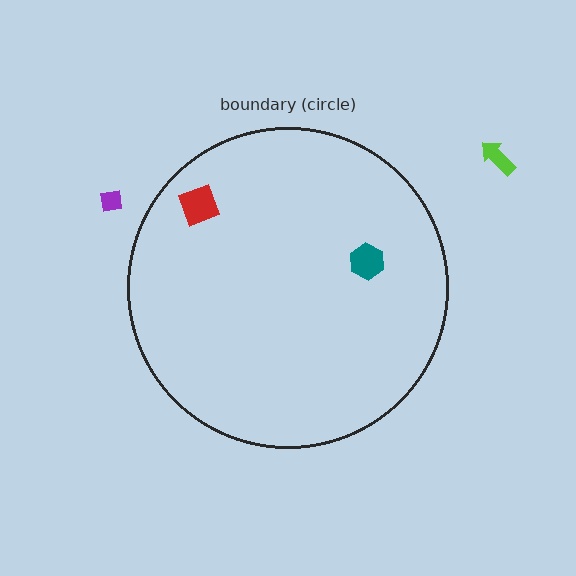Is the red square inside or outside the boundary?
Inside.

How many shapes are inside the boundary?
2 inside, 2 outside.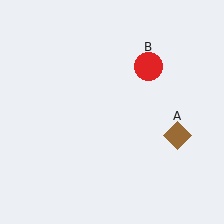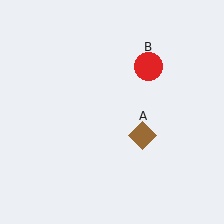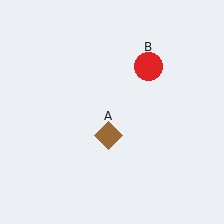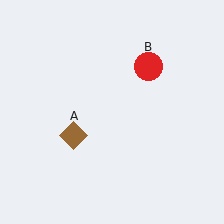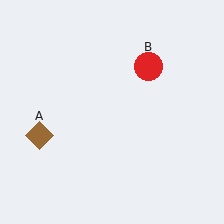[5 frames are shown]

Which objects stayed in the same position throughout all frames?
Red circle (object B) remained stationary.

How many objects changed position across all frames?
1 object changed position: brown diamond (object A).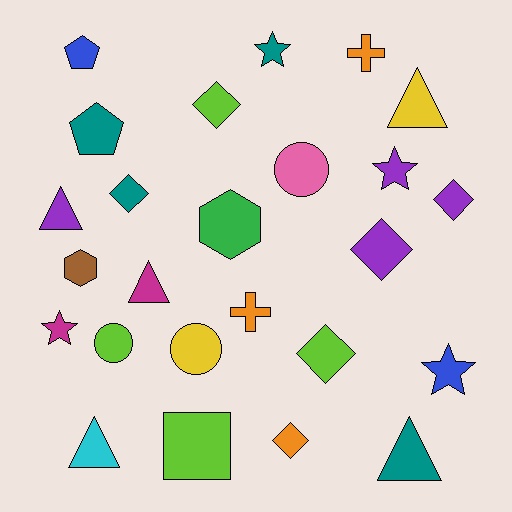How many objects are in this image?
There are 25 objects.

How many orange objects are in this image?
There are 3 orange objects.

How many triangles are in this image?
There are 5 triangles.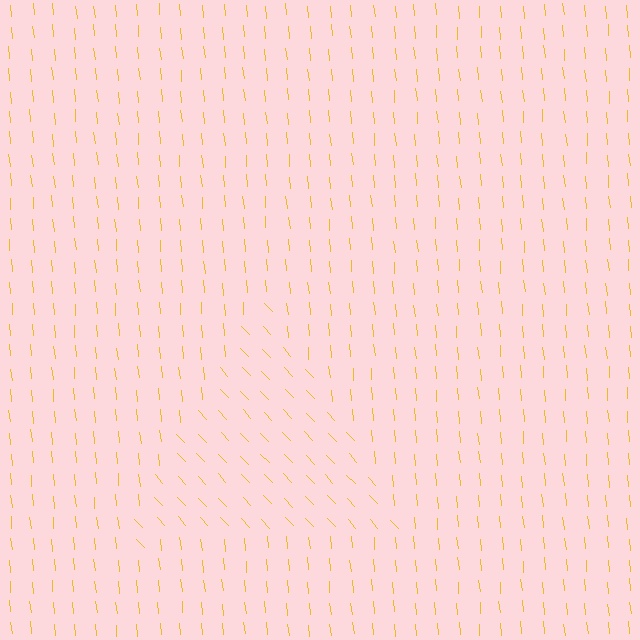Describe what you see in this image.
The image is filled with small yellow line segments. A triangle region in the image has lines oriented differently from the surrounding lines, creating a visible texture boundary.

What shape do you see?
I see a triangle.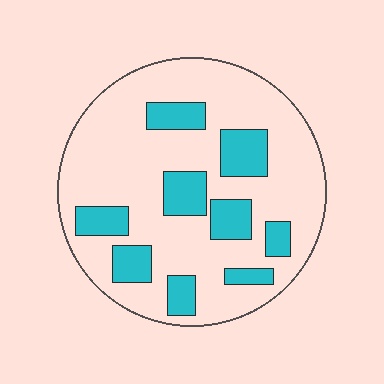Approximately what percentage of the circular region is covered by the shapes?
Approximately 25%.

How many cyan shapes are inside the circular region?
9.